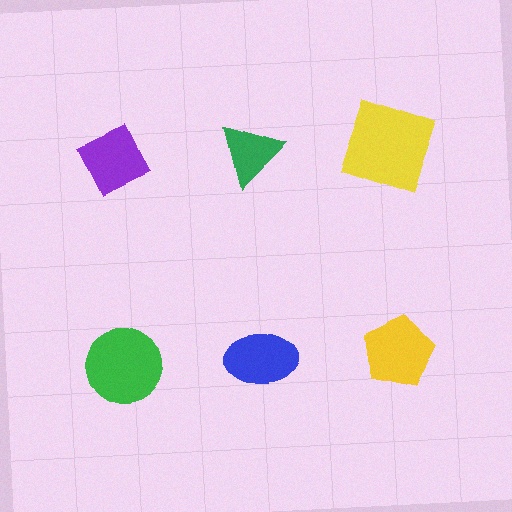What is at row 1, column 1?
A purple diamond.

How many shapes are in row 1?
3 shapes.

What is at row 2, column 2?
A blue ellipse.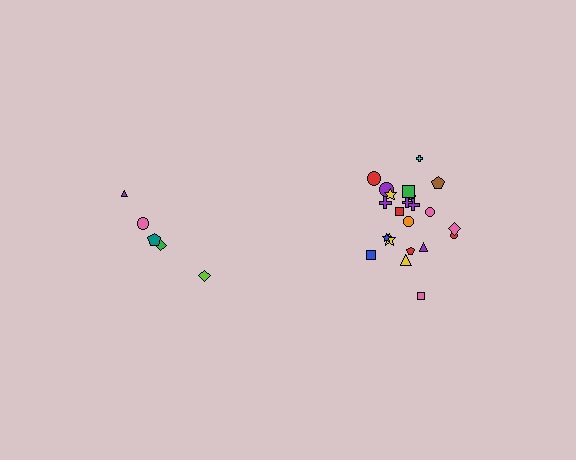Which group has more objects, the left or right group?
The right group.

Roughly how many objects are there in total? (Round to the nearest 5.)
Roughly 25 objects in total.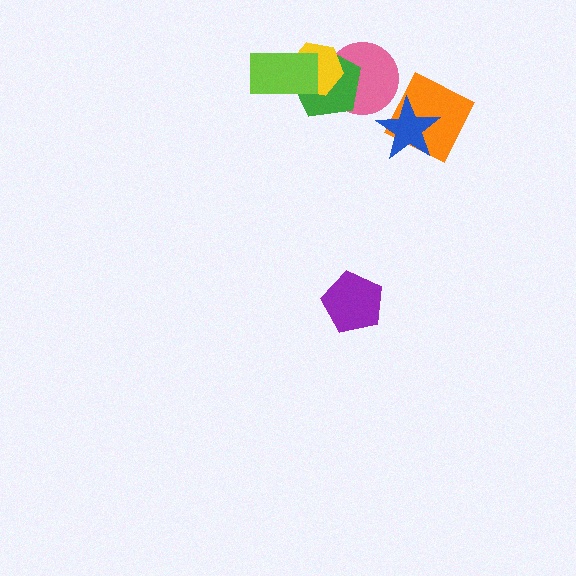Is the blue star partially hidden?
No, no other shape covers it.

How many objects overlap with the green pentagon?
3 objects overlap with the green pentagon.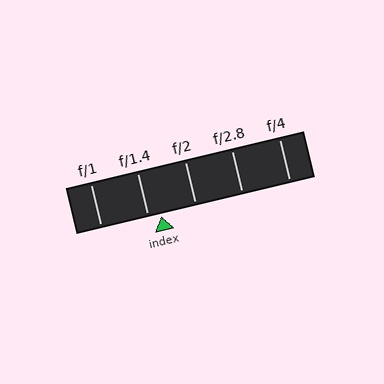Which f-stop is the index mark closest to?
The index mark is closest to f/1.4.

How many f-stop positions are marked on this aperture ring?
There are 5 f-stop positions marked.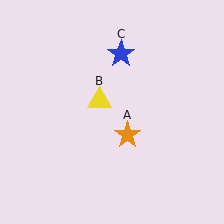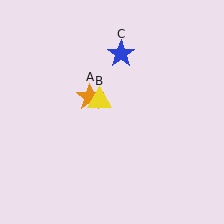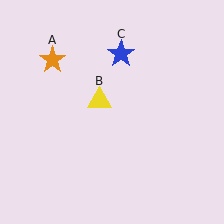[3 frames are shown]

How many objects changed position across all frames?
1 object changed position: orange star (object A).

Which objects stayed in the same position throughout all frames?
Yellow triangle (object B) and blue star (object C) remained stationary.